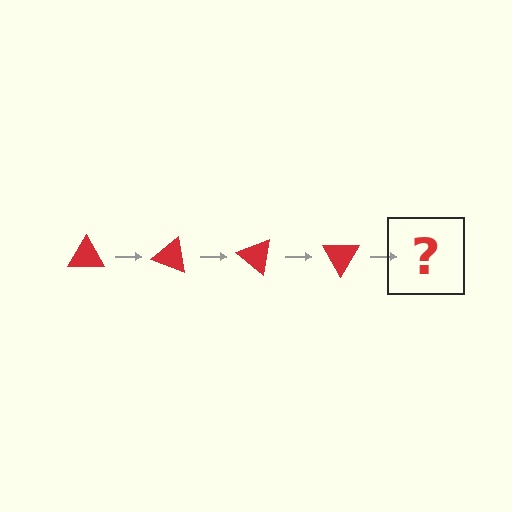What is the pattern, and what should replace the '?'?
The pattern is that the triangle rotates 20 degrees each step. The '?' should be a red triangle rotated 80 degrees.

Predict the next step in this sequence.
The next step is a red triangle rotated 80 degrees.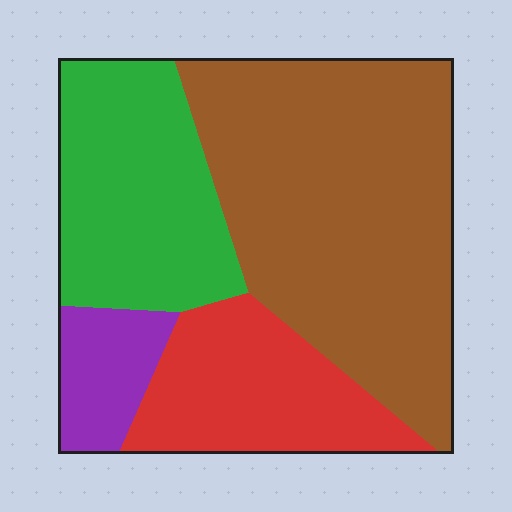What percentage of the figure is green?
Green covers around 25% of the figure.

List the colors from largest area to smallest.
From largest to smallest: brown, green, red, purple.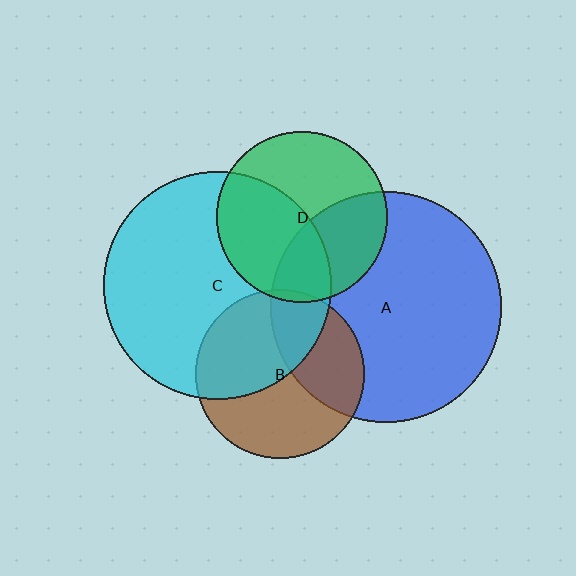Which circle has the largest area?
Circle A (blue).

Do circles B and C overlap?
Yes.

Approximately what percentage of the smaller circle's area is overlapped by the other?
Approximately 45%.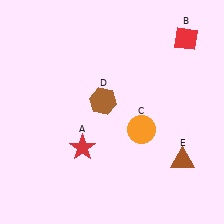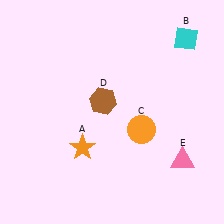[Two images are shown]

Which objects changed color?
A changed from red to orange. B changed from red to cyan. E changed from brown to pink.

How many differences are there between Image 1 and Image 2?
There are 3 differences between the two images.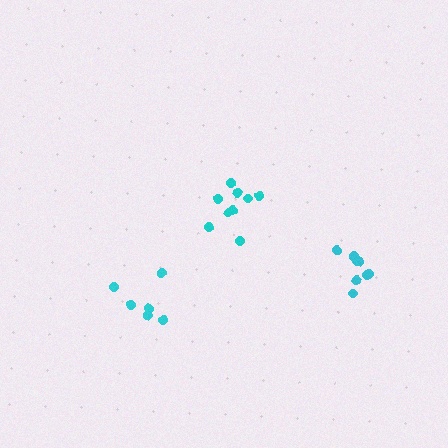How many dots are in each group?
Group 1: 9 dots, Group 2: 6 dots, Group 3: 8 dots (23 total).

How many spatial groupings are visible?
There are 3 spatial groupings.